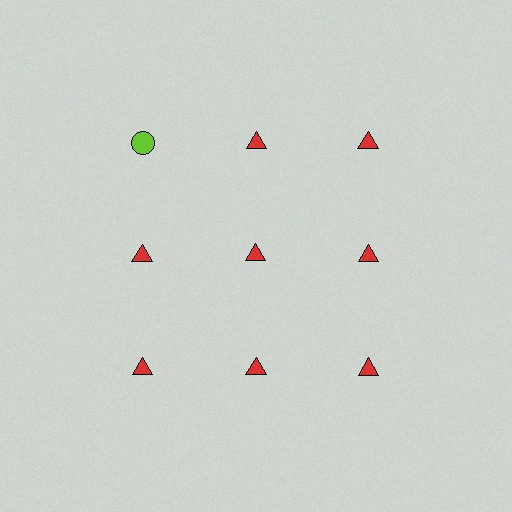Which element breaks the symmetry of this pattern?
The lime circle in the top row, leftmost column breaks the symmetry. All other shapes are red triangles.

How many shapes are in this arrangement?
There are 9 shapes arranged in a grid pattern.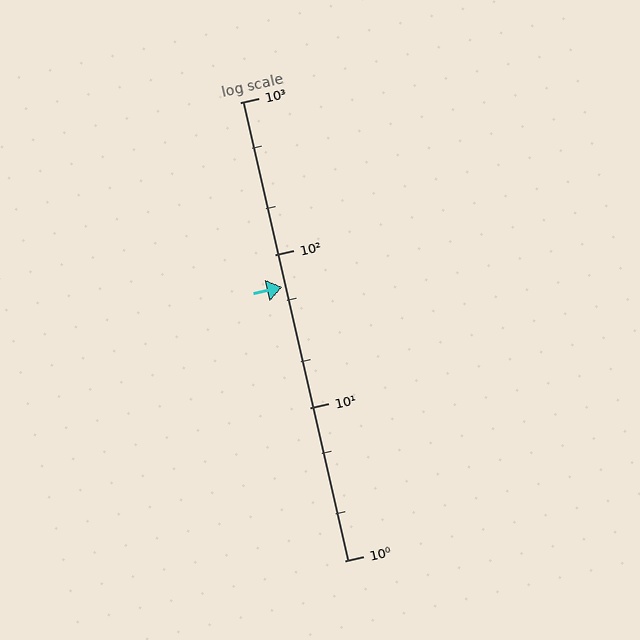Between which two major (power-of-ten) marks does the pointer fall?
The pointer is between 10 and 100.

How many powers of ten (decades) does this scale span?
The scale spans 3 decades, from 1 to 1000.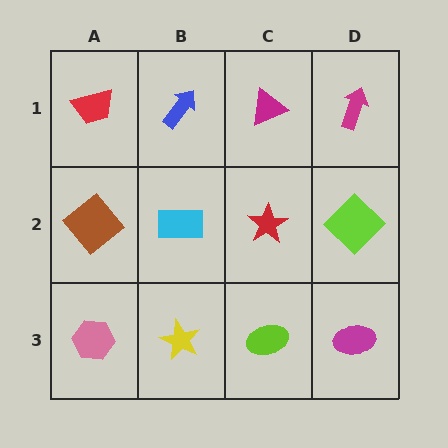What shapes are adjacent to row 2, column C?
A magenta triangle (row 1, column C), a lime ellipse (row 3, column C), a cyan rectangle (row 2, column B), a lime diamond (row 2, column D).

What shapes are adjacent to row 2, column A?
A red trapezoid (row 1, column A), a pink hexagon (row 3, column A), a cyan rectangle (row 2, column B).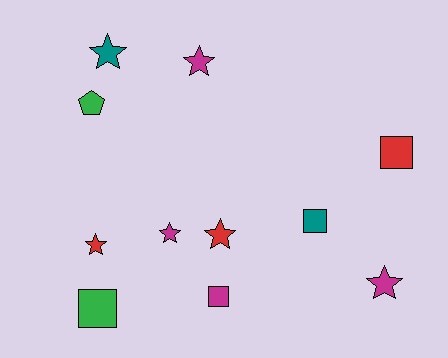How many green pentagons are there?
There is 1 green pentagon.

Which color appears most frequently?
Magenta, with 4 objects.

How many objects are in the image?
There are 11 objects.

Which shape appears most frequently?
Star, with 6 objects.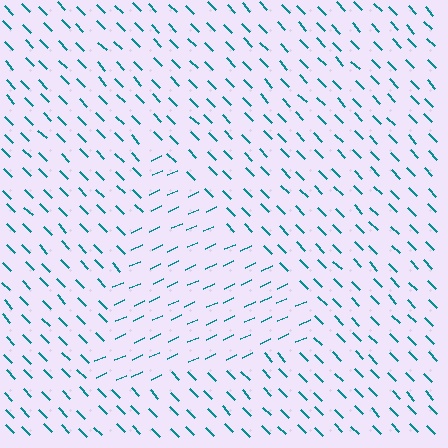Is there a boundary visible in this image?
Yes, there is a texture boundary formed by a change in line orientation.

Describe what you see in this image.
The image is filled with small teal line segments. A triangle region in the image has lines oriented differently from the surrounding lines, creating a visible texture boundary.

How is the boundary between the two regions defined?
The boundary is defined purely by a change in line orientation (approximately 70 degrees difference). All lines are the same color and thickness.